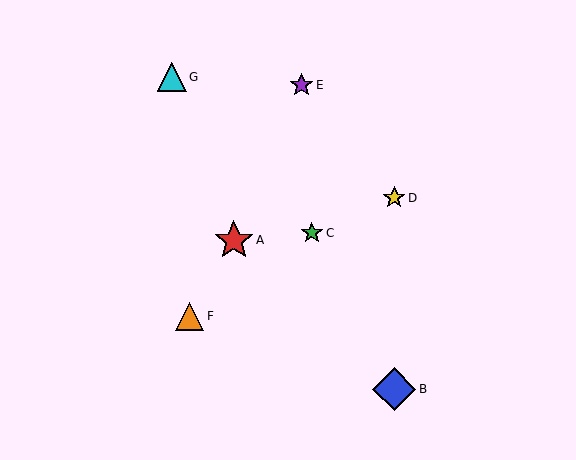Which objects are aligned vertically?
Objects B, D are aligned vertically.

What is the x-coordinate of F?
Object F is at x≈190.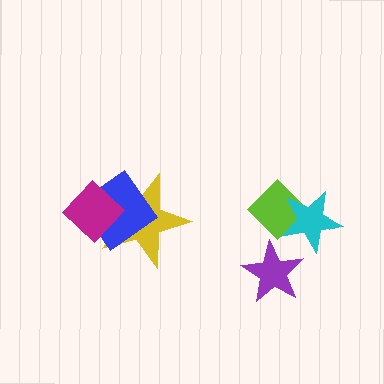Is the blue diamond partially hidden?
Yes, it is partially covered by another shape.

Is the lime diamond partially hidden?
Yes, it is partially covered by another shape.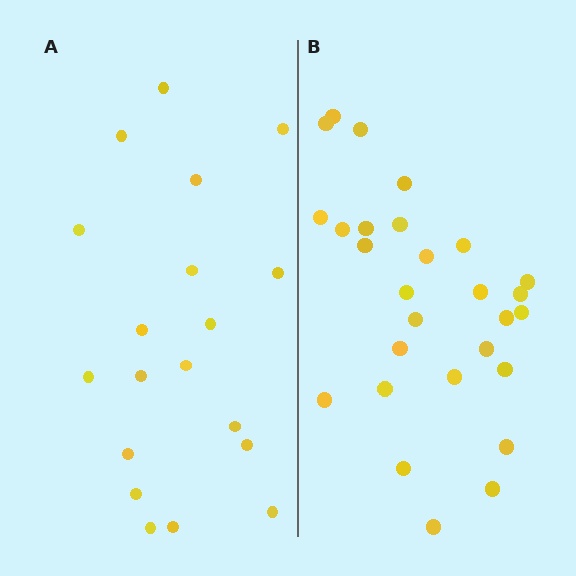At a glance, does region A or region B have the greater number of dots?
Region B (the right region) has more dots.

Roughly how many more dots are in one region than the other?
Region B has roughly 8 or so more dots than region A.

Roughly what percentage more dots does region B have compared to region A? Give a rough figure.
About 45% more.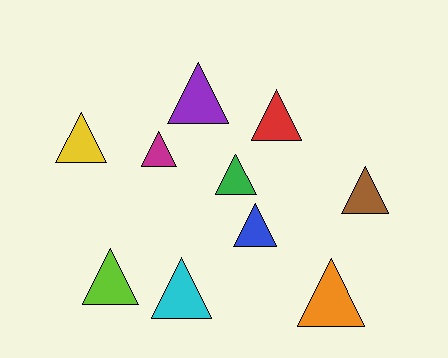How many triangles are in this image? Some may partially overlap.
There are 10 triangles.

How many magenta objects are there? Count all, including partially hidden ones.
There is 1 magenta object.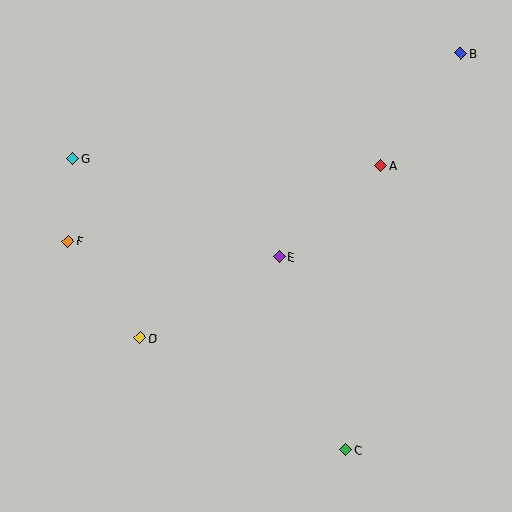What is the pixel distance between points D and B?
The distance between D and B is 429 pixels.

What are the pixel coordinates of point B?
Point B is at (461, 53).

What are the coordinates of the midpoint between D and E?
The midpoint between D and E is at (210, 297).